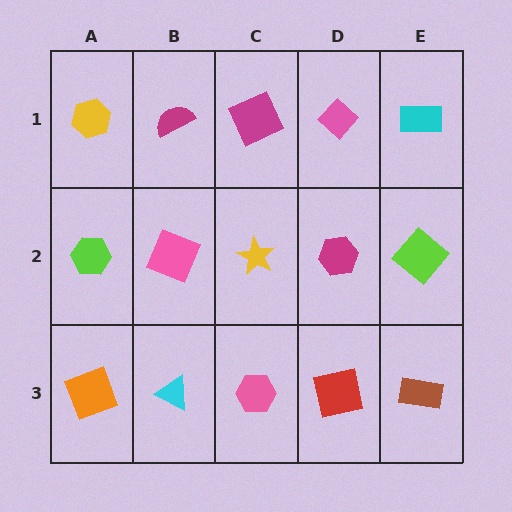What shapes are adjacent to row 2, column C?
A magenta square (row 1, column C), a pink hexagon (row 3, column C), a pink square (row 2, column B), a magenta hexagon (row 2, column D).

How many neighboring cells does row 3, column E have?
2.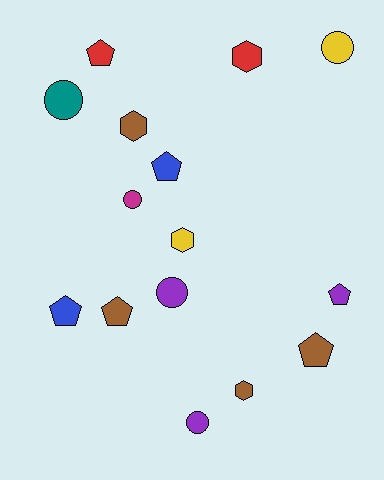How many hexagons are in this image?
There are 4 hexagons.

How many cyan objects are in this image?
There are no cyan objects.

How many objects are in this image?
There are 15 objects.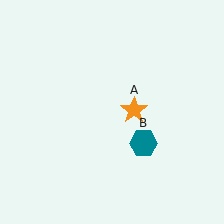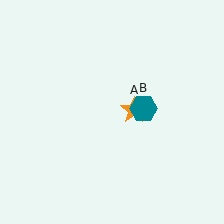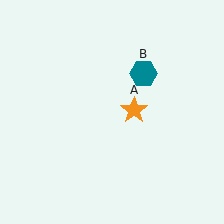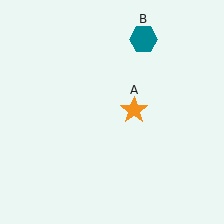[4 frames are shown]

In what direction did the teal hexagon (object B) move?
The teal hexagon (object B) moved up.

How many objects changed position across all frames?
1 object changed position: teal hexagon (object B).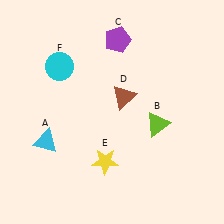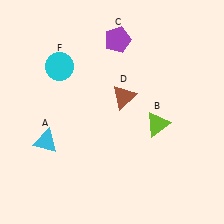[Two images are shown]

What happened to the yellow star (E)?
The yellow star (E) was removed in Image 2. It was in the bottom-left area of Image 1.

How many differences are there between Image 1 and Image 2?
There is 1 difference between the two images.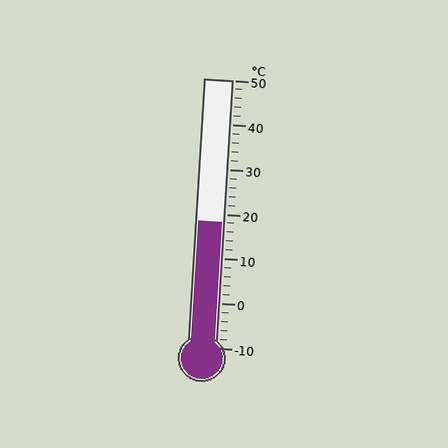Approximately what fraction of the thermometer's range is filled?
The thermometer is filled to approximately 45% of its range.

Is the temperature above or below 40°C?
The temperature is below 40°C.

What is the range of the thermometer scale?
The thermometer scale ranges from -10°C to 50°C.